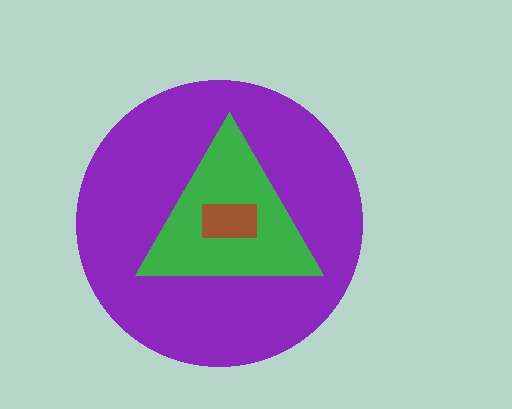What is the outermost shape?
The purple circle.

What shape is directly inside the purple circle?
The green triangle.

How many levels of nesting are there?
3.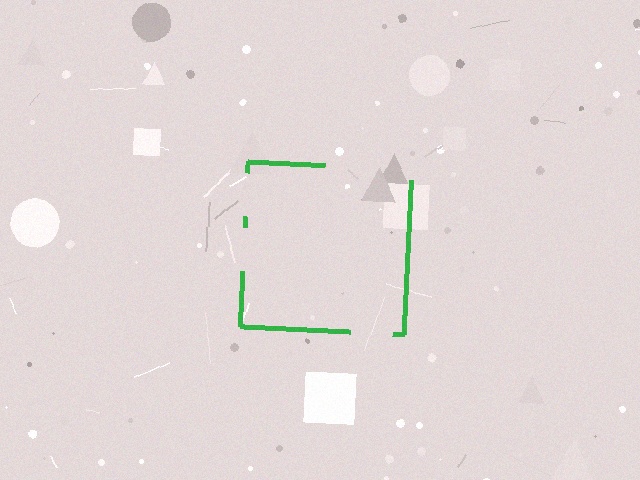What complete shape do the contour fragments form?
The contour fragments form a square.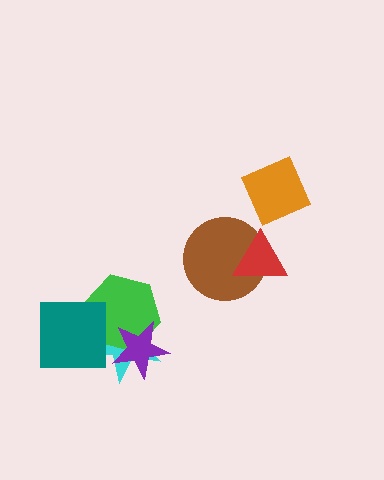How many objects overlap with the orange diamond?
0 objects overlap with the orange diamond.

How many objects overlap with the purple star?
2 objects overlap with the purple star.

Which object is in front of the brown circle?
The red triangle is in front of the brown circle.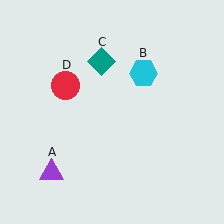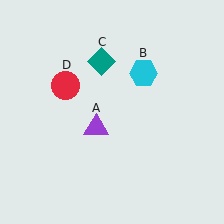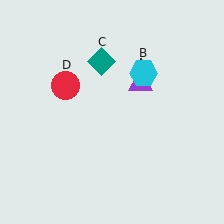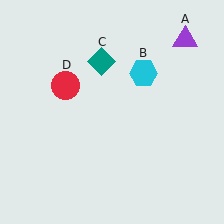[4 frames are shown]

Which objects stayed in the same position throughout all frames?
Cyan hexagon (object B) and teal diamond (object C) and red circle (object D) remained stationary.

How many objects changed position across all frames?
1 object changed position: purple triangle (object A).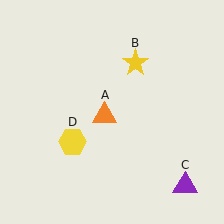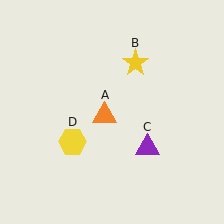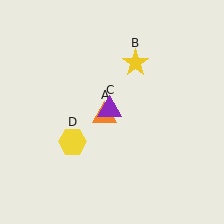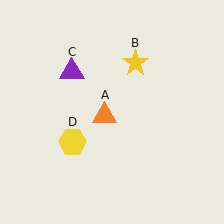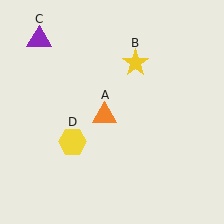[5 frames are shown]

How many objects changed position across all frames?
1 object changed position: purple triangle (object C).